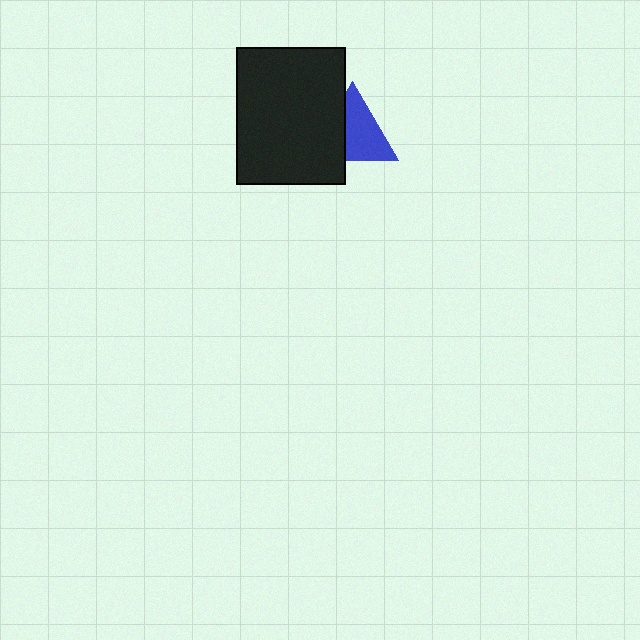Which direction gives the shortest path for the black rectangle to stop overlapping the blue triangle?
Moving left gives the shortest separation.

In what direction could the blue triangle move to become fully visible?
The blue triangle could move right. That would shift it out from behind the black rectangle entirely.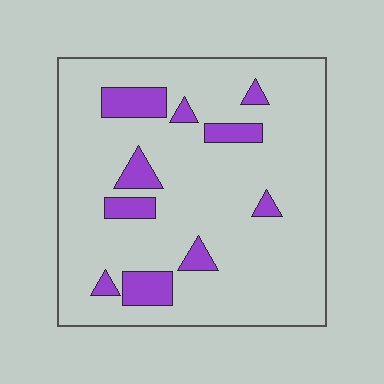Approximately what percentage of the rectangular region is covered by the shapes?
Approximately 15%.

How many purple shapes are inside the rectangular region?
10.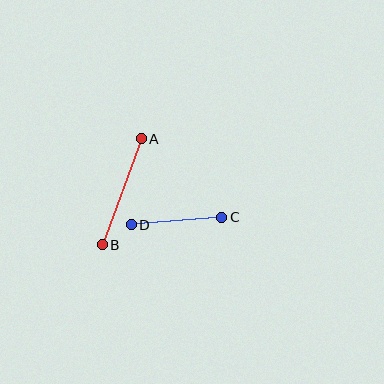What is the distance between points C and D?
The distance is approximately 91 pixels.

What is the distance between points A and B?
The distance is approximately 113 pixels.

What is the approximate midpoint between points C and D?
The midpoint is at approximately (177, 221) pixels.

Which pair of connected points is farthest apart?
Points A and B are farthest apart.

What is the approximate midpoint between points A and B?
The midpoint is at approximately (122, 192) pixels.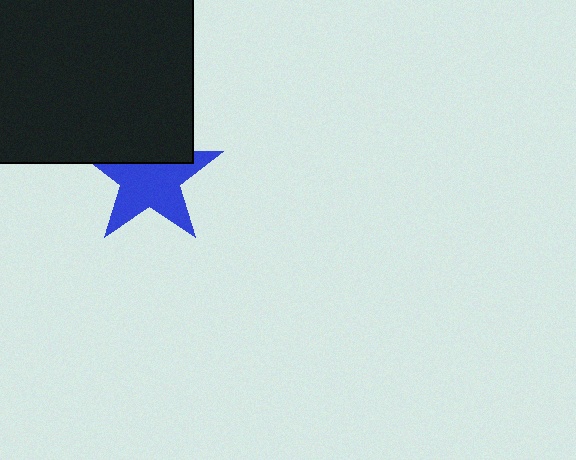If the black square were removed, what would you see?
You would see the complete blue star.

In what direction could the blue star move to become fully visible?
The blue star could move down. That would shift it out from behind the black square entirely.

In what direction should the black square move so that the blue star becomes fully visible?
The black square should move up. That is the shortest direction to clear the overlap and leave the blue star fully visible.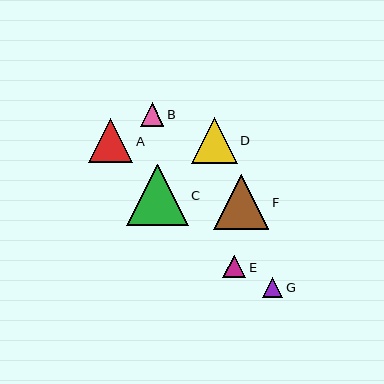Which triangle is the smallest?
Triangle G is the smallest with a size of approximately 20 pixels.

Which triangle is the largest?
Triangle C is the largest with a size of approximately 61 pixels.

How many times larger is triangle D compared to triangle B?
Triangle D is approximately 2.0 times the size of triangle B.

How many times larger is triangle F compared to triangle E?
Triangle F is approximately 2.4 times the size of triangle E.